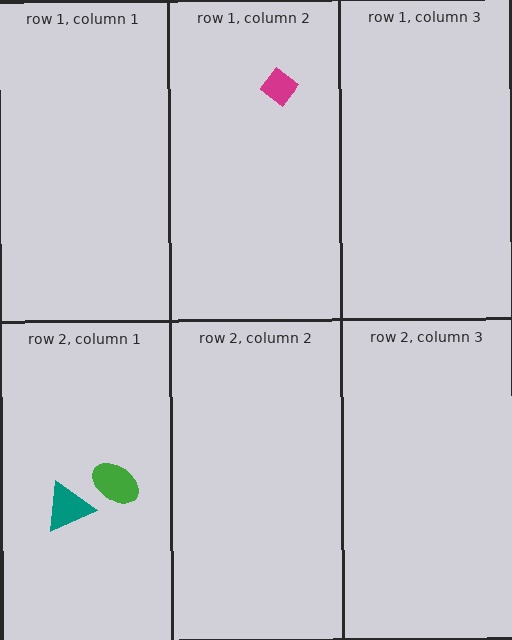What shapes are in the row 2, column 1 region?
The teal triangle, the green ellipse.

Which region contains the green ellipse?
The row 2, column 1 region.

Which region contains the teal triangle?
The row 2, column 1 region.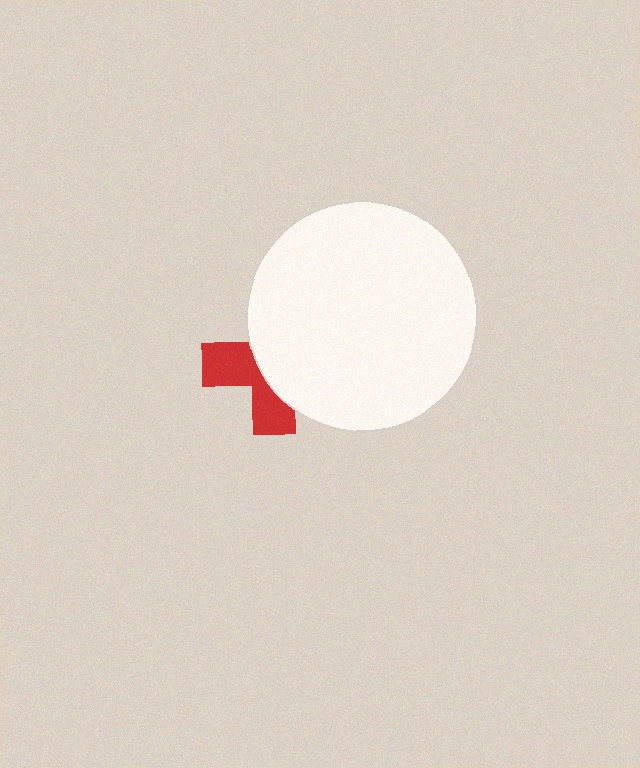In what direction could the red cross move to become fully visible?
The red cross could move left. That would shift it out from behind the white circle entirely.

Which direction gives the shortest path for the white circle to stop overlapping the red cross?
Moving right gives the shortest separation.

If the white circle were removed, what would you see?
You would see the complete red cross.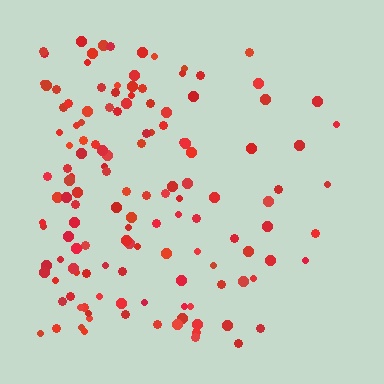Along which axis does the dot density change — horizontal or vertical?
Horizontal.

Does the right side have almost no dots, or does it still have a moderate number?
Still a moderate number, just noticeably fewer than the left.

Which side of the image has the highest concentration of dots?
The left.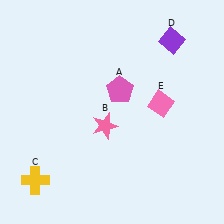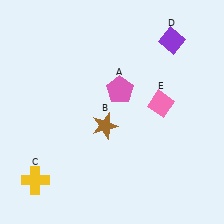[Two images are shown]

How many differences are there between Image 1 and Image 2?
There is 1 difference between the two images.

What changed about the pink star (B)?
In Image 1, B is pink. In Image 2, it changed to brown.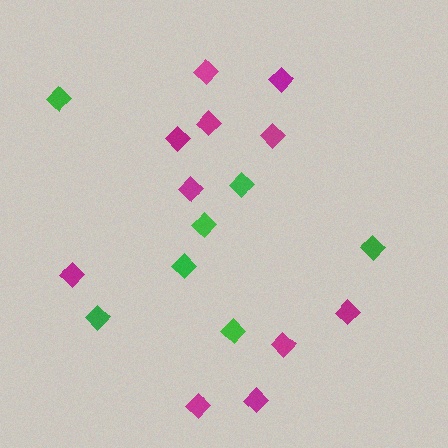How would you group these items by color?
There are 2 groups: one group of green diamonds (7) and one group of magenta diamonds (11).